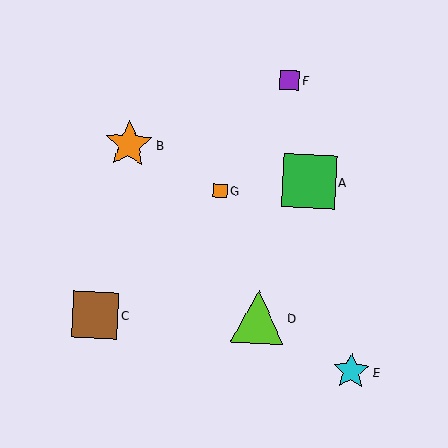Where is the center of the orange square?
The center of the orange square is at (220, 191).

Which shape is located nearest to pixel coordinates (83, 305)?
The brown square (labeled C) at (95, 315) is nearest to that location.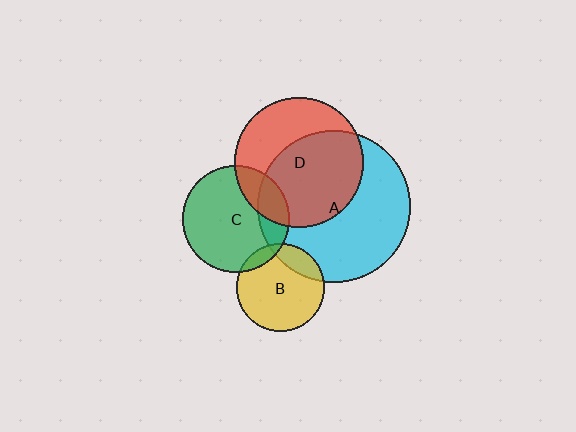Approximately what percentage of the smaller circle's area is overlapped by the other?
Approximately 10%.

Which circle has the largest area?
Circle A (cyan).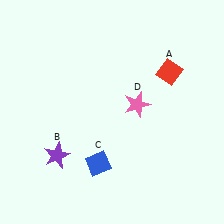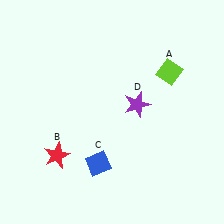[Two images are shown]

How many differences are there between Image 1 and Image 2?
There are 3 differences between the two images.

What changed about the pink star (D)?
In Image 1, D is pink. In Image 2, it changed to purple.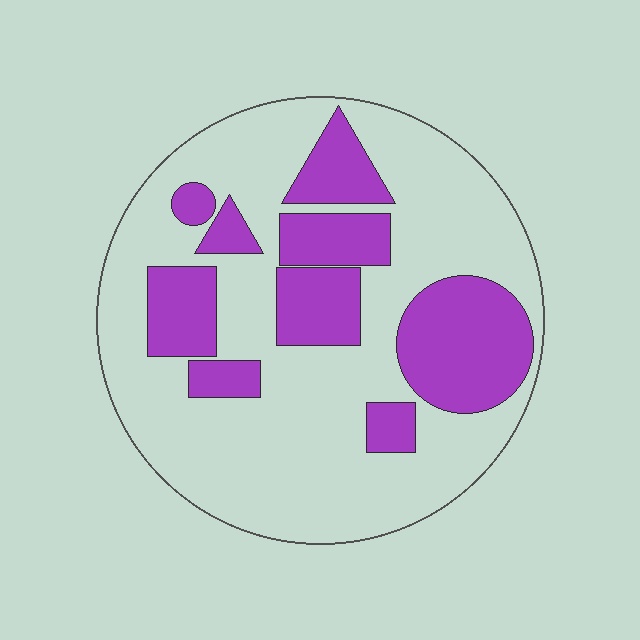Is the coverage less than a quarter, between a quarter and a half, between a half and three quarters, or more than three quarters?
Between a quarter and a half.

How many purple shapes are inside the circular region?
9.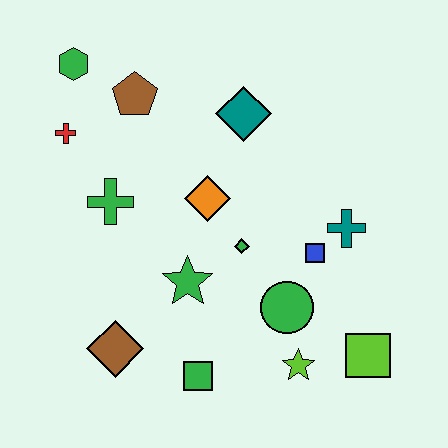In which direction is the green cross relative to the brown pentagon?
The green cross is below the brown pentagon.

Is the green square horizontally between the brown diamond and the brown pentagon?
No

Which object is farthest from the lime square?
The green hexagon is farthest from the lime square.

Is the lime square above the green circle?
No